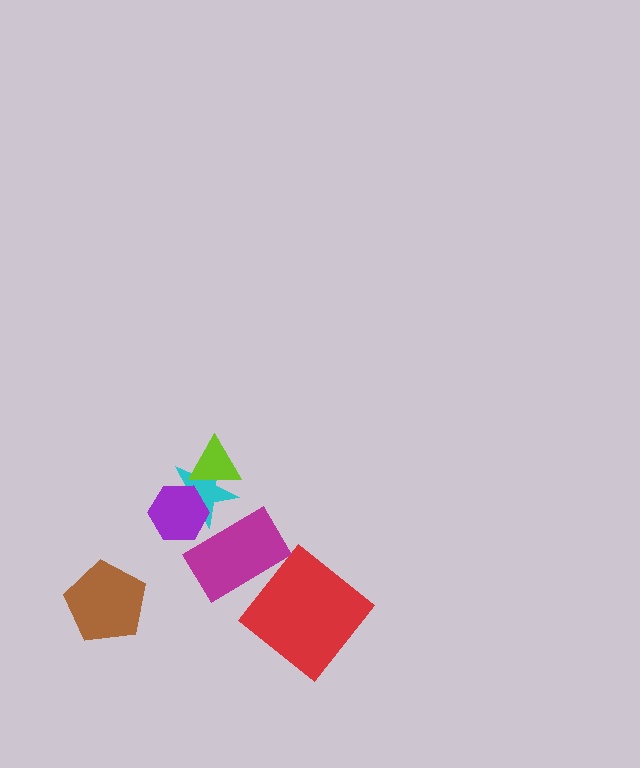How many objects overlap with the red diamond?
0 objects overlap with the red diamond.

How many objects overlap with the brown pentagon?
0 objects overlap with the brown pentagon.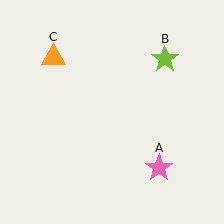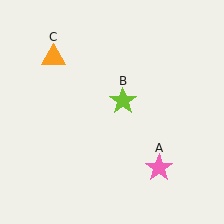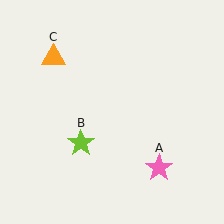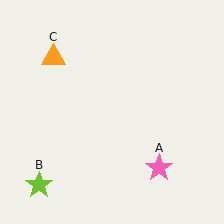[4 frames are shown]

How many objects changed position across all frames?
1 object changed position: lime star (object B).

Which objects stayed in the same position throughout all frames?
Pink star (object A) and orange triangle (object C) remained stationary.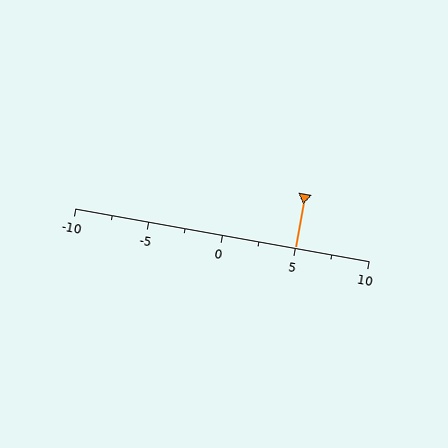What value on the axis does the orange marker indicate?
The marker indicates approximately 5.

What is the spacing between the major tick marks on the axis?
The major ticks are spaced 5 apart.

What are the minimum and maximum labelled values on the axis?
The axis runs from -10 to 10.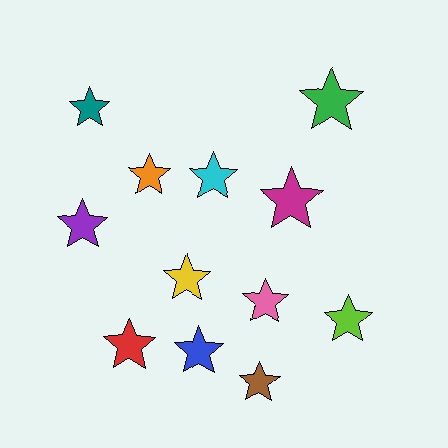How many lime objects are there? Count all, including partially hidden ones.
There is 1 lime object.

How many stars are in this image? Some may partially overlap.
There are 12 stars.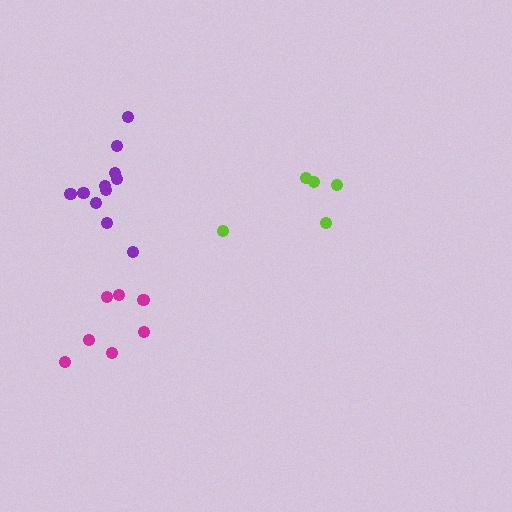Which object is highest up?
The purple cluster is topmost.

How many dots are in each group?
Group 1: 7 dots, Group 2: 5 dots, Group 3: 11 dots (23 total).